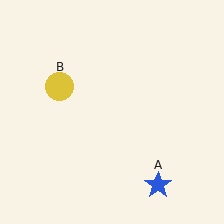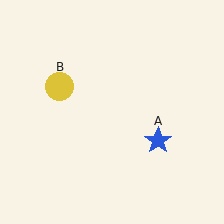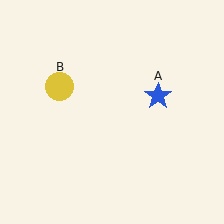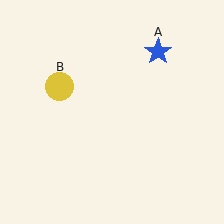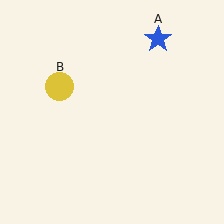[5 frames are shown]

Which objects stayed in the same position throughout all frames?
Yellow circle (object B) remained stationary.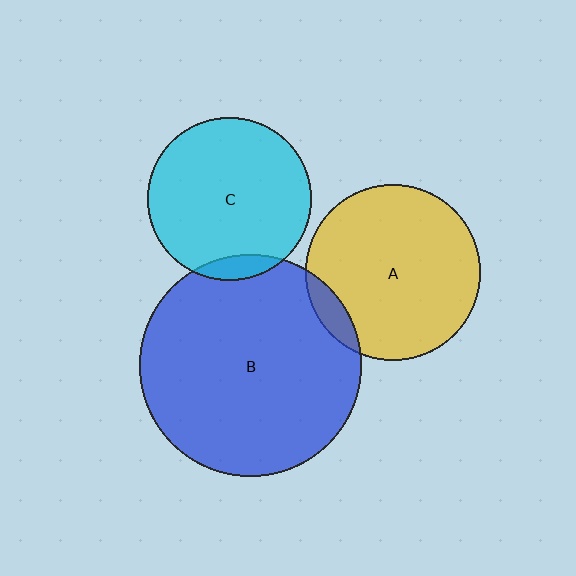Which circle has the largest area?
Circle B (blue).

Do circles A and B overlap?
Yes.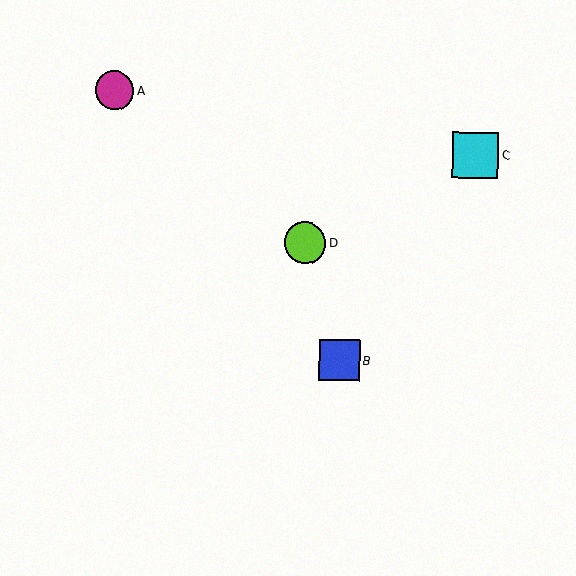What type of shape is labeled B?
Shape B is a blue square.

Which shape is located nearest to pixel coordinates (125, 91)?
The magenta circle (labeled A) at (115, 90) is nearest to that location.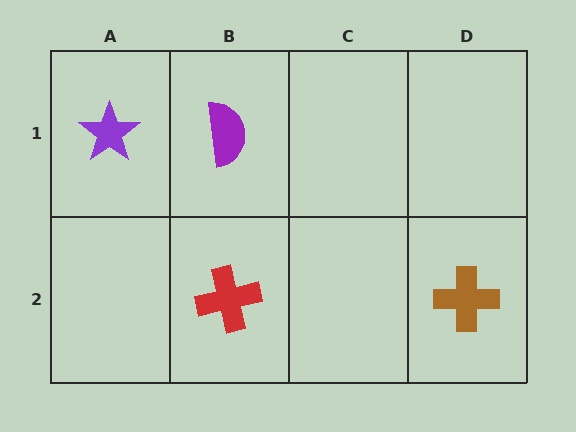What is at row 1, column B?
A purple semicircle.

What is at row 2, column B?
A red cross.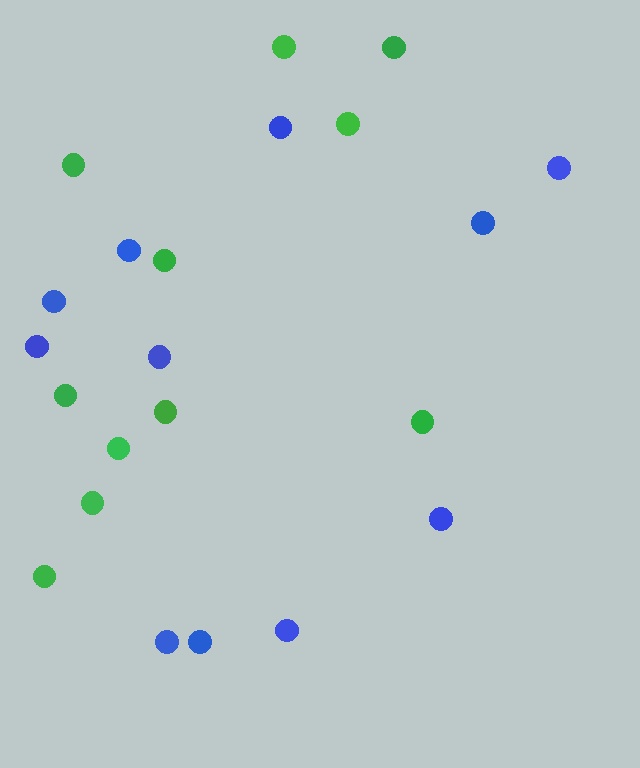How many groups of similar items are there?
There are 2 groups: one group of blue circles (11) and one group of green circles (11).